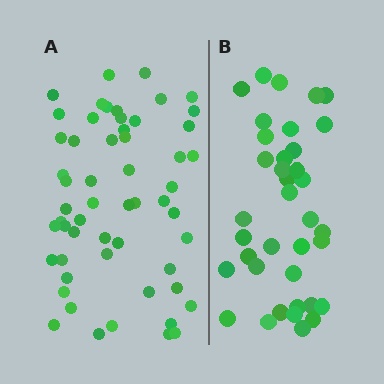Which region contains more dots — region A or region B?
Region A (the left region) has more dots.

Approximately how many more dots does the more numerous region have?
Region A has approximately 20 more dots than region B.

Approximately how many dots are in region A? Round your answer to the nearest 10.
About 60 dots. (The exact count is 56, which rounds to 60.)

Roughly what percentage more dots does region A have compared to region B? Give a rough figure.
About 50% more.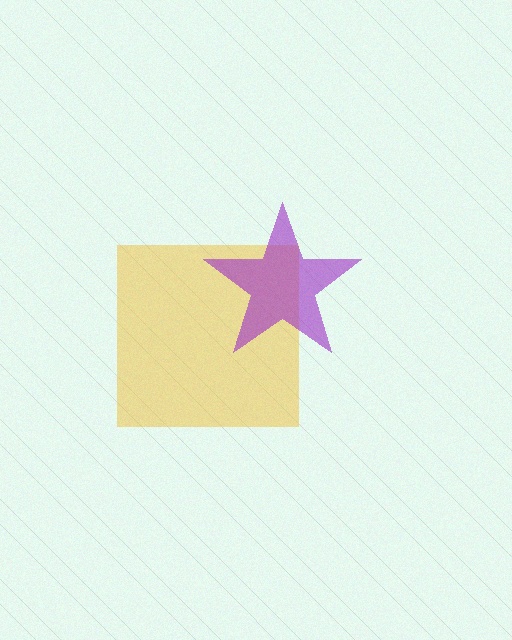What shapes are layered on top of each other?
The layered shapes are: a yellow square, a purple star.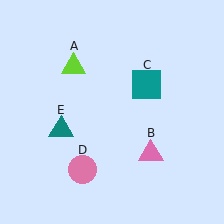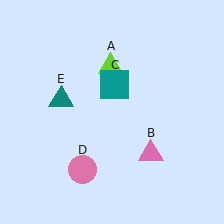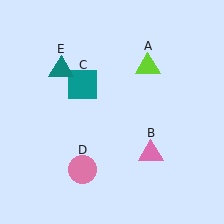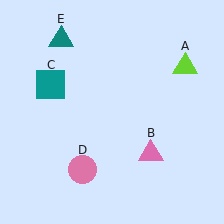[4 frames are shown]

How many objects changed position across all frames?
3 objects changed position: lime triangle (object A), teal square (object C), teal triangle (object E).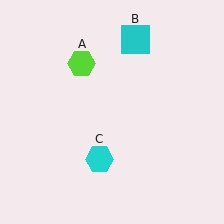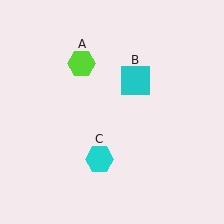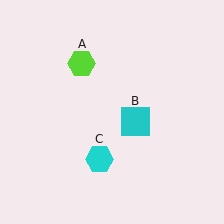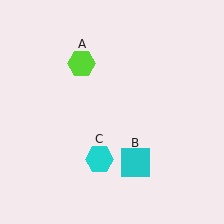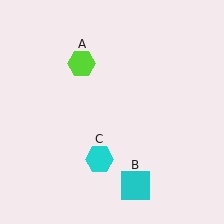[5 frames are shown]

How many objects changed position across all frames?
1 object changed position: cyan square (object B).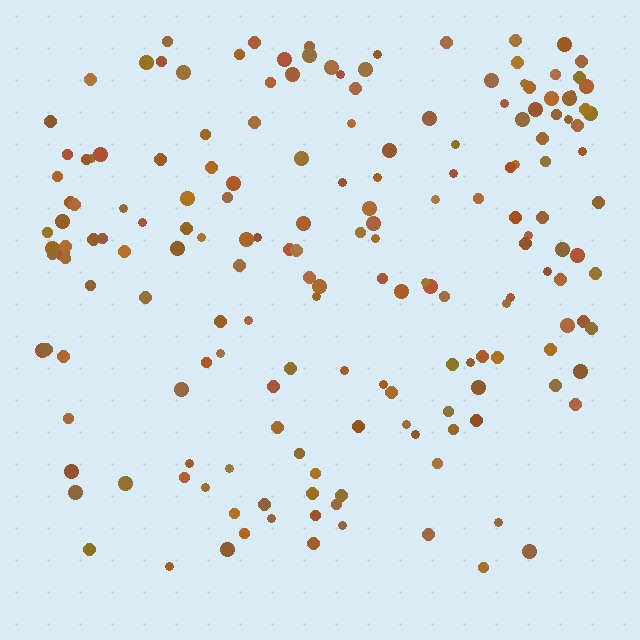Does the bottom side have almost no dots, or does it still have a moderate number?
Still a moderate number, just noticeably fewer than the top.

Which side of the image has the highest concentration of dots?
The top.